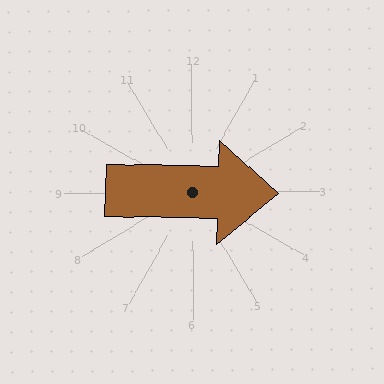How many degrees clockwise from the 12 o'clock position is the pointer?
Approximately 92 degrees.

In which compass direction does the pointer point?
East.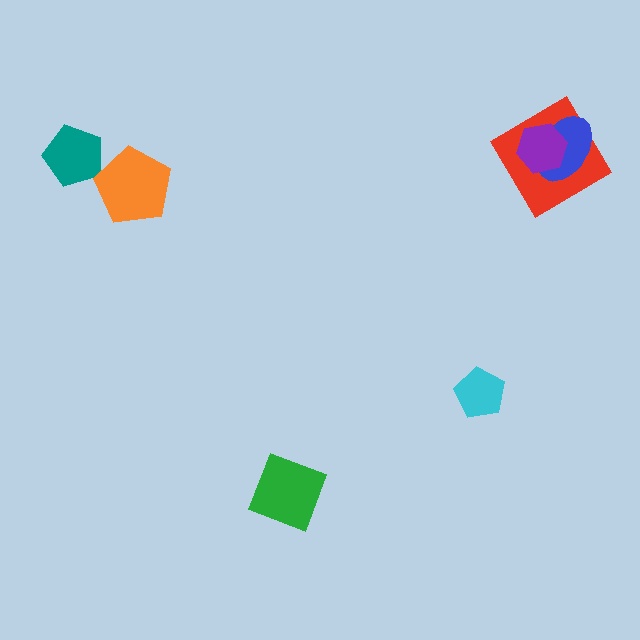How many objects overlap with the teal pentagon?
0 objects overlap with the teal pentagon.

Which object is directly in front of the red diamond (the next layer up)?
The blue ellipse is directly in front of the red diamond.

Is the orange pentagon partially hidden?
No, no other shape covers it.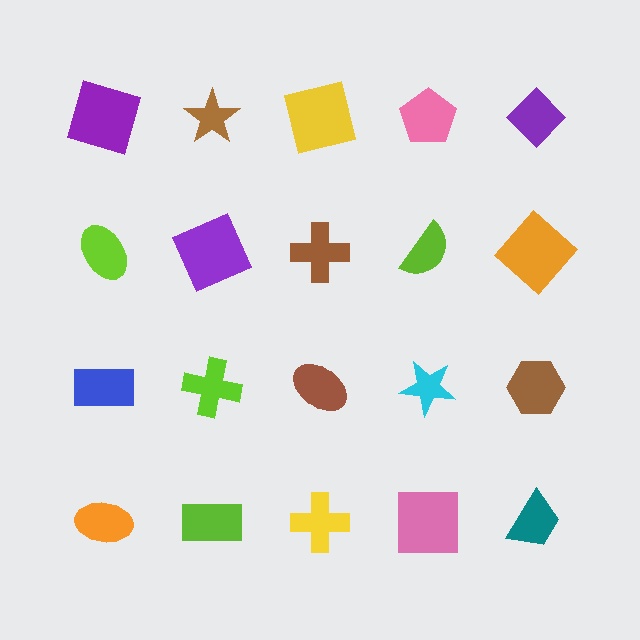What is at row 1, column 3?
A yellow square.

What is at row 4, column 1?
An orange ellipse.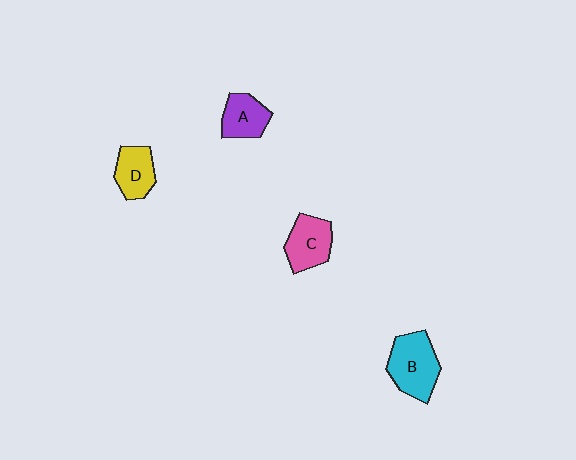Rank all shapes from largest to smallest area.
From largest to smallest: B (cyan), C (pink), D (yellow), A (purple).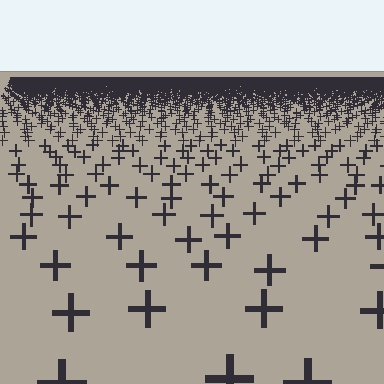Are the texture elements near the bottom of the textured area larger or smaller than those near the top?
Larger. Near the bottom, elements are closer to the viewer and appear at a bigger on-screen size.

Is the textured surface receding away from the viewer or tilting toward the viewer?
The surface is receding away from the viewer. Texture elements get smaller and denser toward the top.